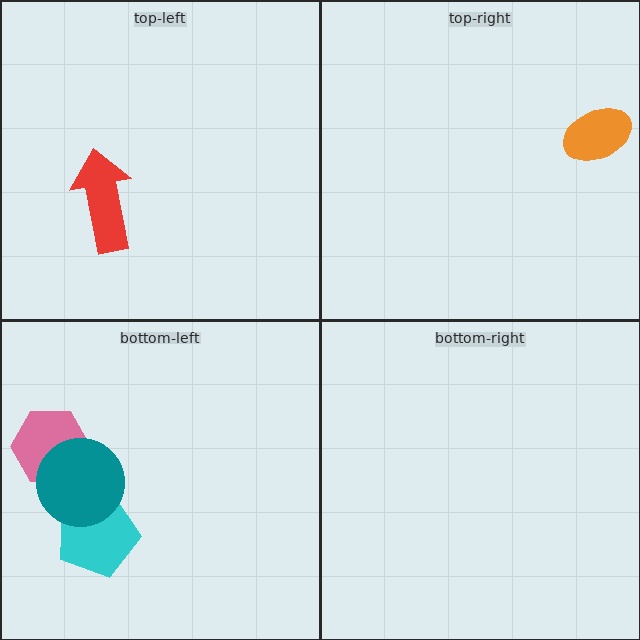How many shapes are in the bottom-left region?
3.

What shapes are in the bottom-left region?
The pink hexagon, the cyan pentagon, the teal circle.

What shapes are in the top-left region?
The red arrow.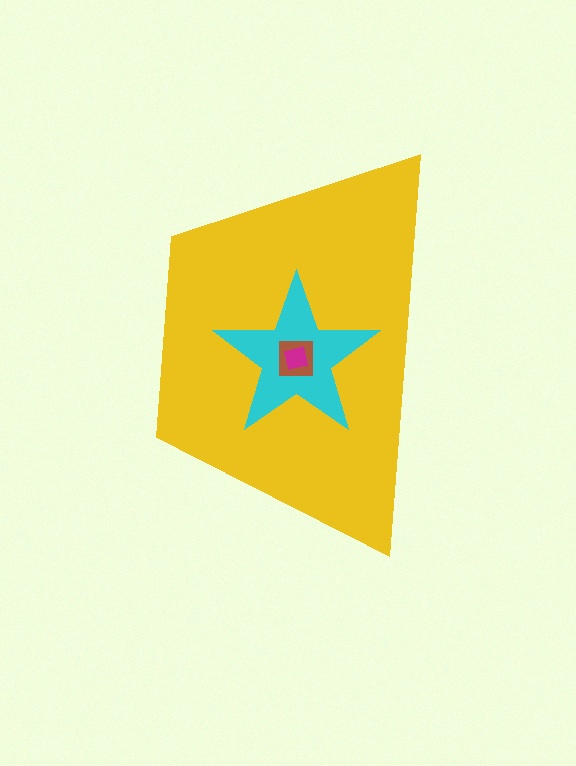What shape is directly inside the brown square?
The magenta square.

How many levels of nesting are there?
4.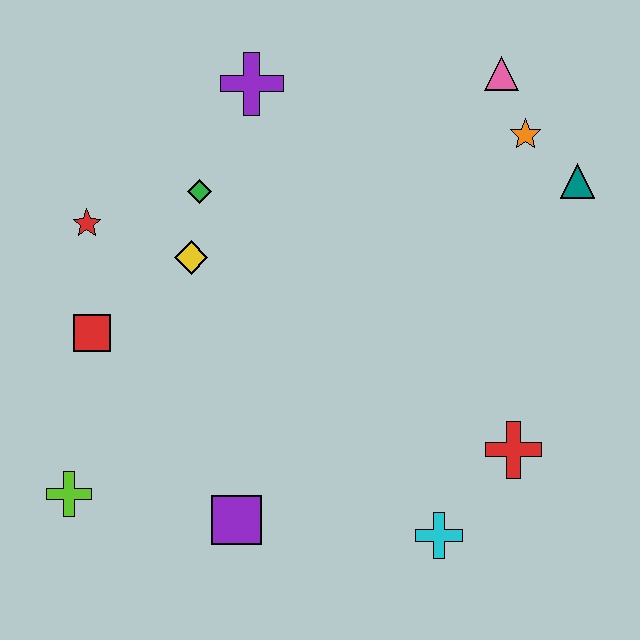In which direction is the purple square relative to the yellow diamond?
The purple square is below the yellow diamond.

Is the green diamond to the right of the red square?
Yes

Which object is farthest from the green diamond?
The cyan cross is farthest from the green diamond.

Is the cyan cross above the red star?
No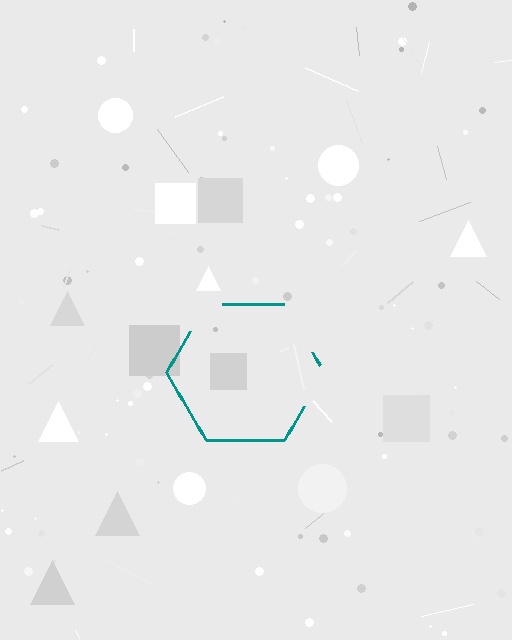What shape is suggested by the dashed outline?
The dashed outline suggests a hexagon.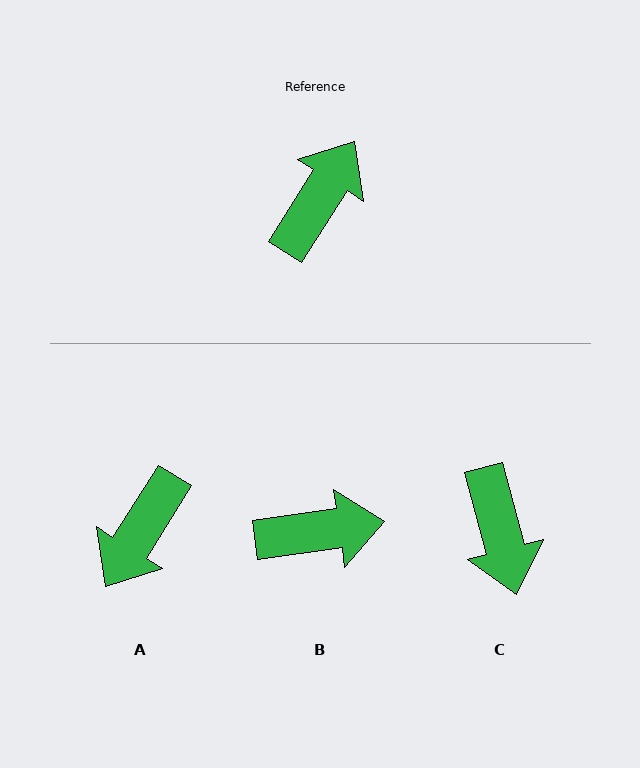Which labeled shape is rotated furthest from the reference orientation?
A, about 180 degrees away.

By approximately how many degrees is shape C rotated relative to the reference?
Approximately 133 degrees clockwise.